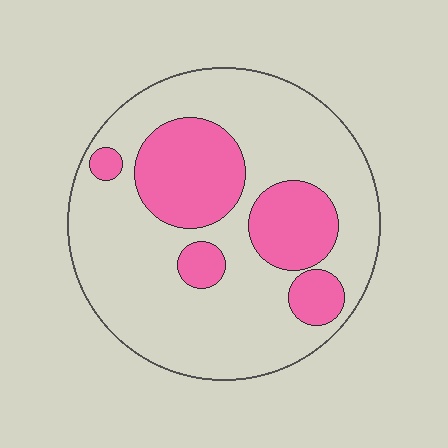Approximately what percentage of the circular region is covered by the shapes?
Approximately 30%.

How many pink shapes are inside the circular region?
5.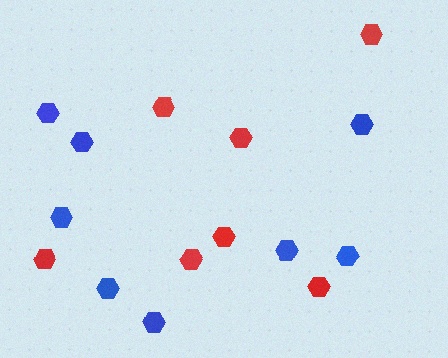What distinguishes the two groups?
There are 2 groups: one group of blue hexagons (8) and one group of red hexagons (7).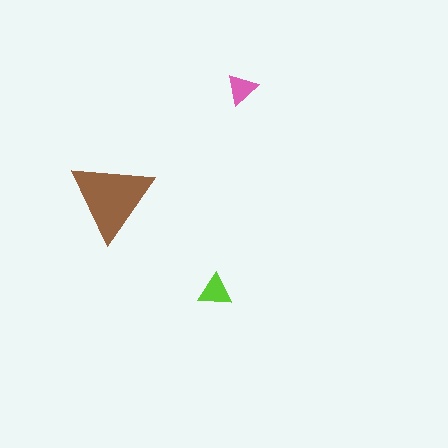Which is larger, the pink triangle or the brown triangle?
The brown one.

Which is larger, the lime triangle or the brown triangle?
The brown one.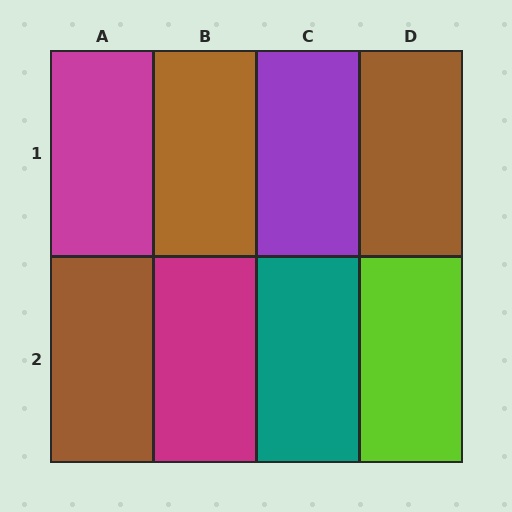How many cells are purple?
1 cell is purple.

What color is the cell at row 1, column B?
Brown.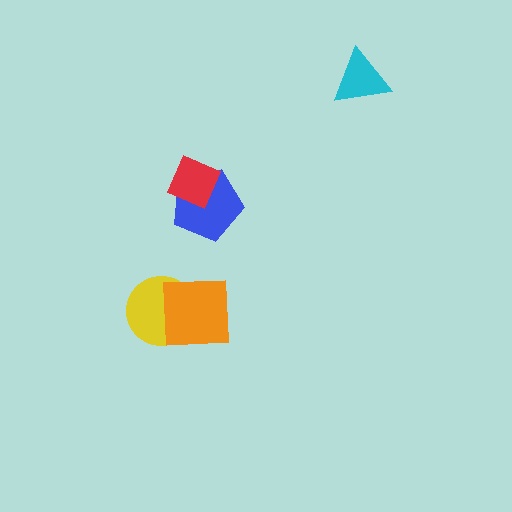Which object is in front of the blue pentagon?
The red diamond is in front of the blue pentagon.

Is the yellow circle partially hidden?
Yes, it is partially covered by another shape.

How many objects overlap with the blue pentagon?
1 object overlaps with the blue pentagon.